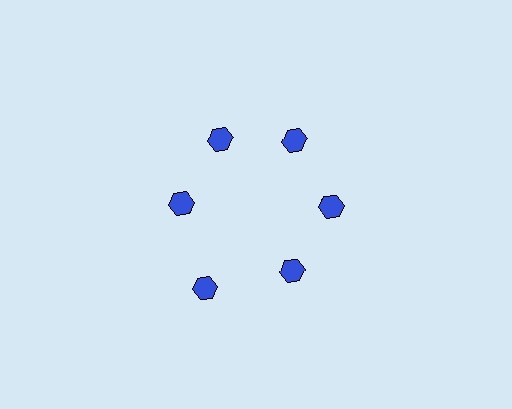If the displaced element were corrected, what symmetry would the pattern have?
It would have 6-fold rotational symmetry — the pattern would map onto itself every 60 degrees.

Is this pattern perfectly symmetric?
No. The 6 blue hexagons are arranged in a ring, but one element near the 7 o'clock position is pushed outward from the center, breaking the 6-fold rotational symmetry.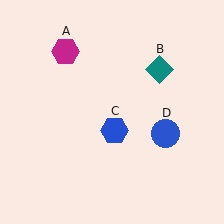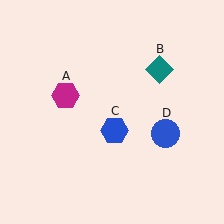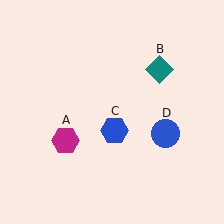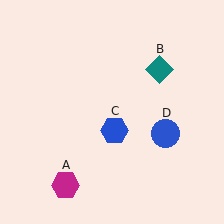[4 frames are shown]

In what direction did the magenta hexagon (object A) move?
The magenta hexagon (object A) moved down.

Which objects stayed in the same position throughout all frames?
Teal diamond (object B) and blue hexagon (object C) and blue circle (object D) remained stationary.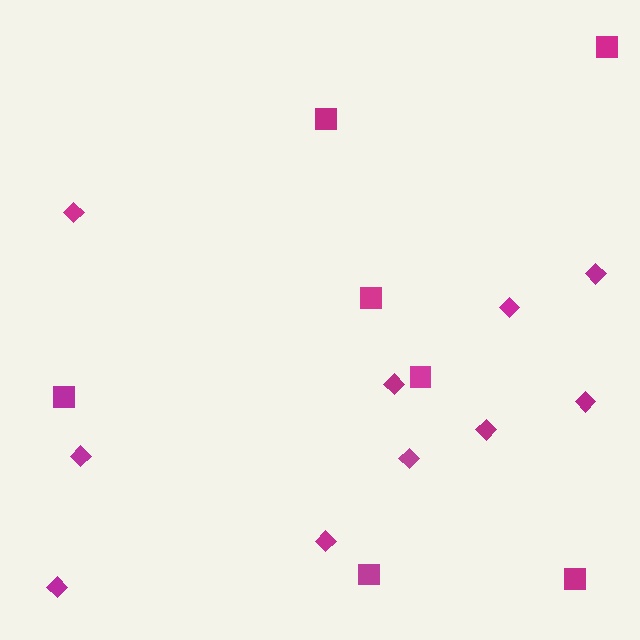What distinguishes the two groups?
There are 2 groups: one group of squares (7) and one group of diamonds (10).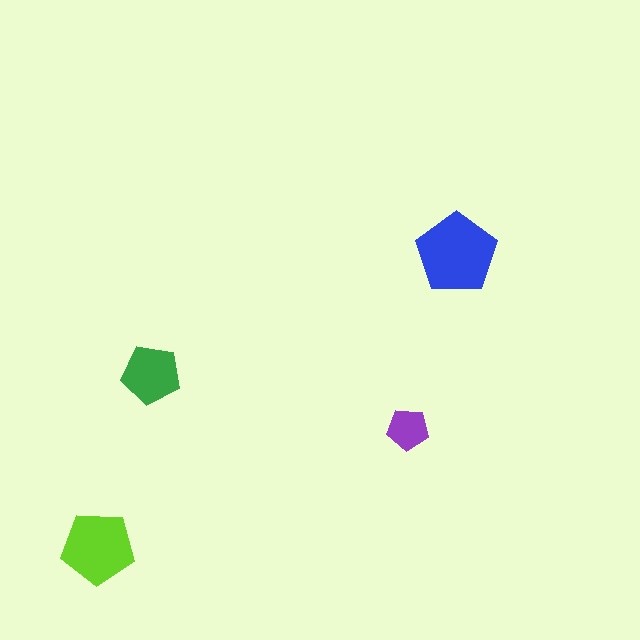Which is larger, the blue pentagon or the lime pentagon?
The blue one.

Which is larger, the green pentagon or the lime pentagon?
The lime one.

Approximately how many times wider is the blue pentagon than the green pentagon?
About 1.5 times wider.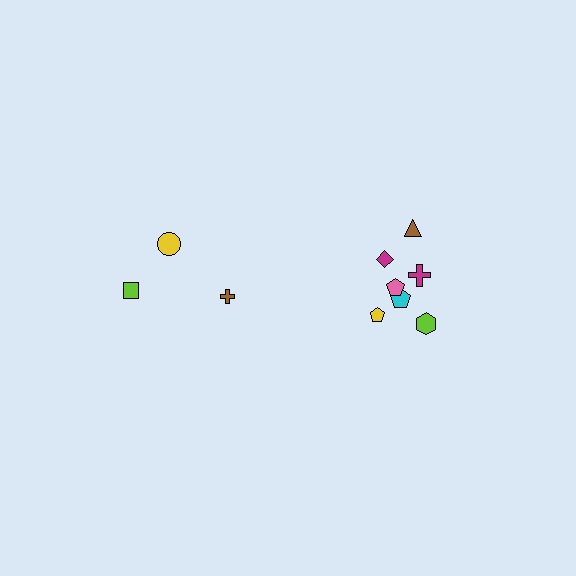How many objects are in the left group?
There are 3 objects.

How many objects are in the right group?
There are 7 objects.